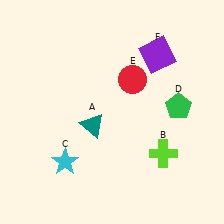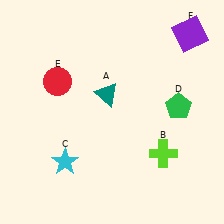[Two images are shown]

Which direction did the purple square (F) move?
The purple square (F) moved right.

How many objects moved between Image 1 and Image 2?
3 objects moved between the two images.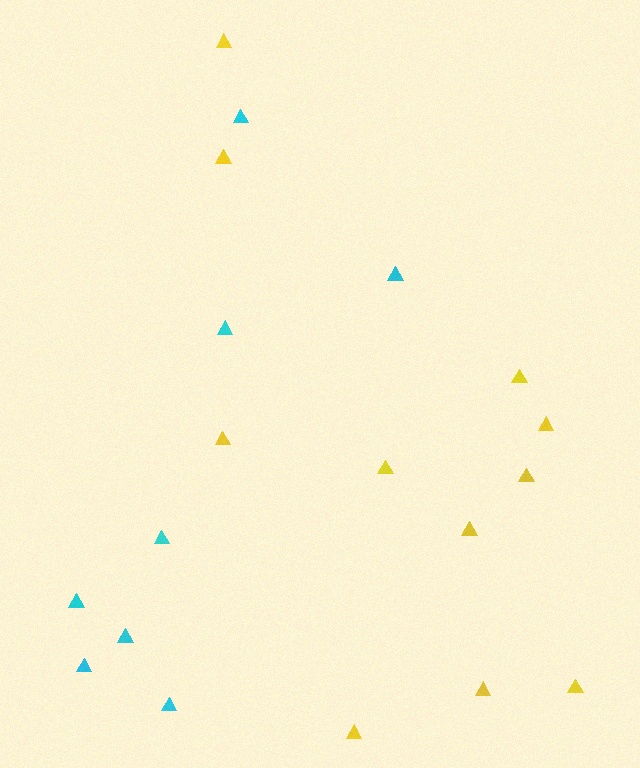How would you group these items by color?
There are 2 groups: one group of yellow triangles (11) and one group of cyan triangles (8).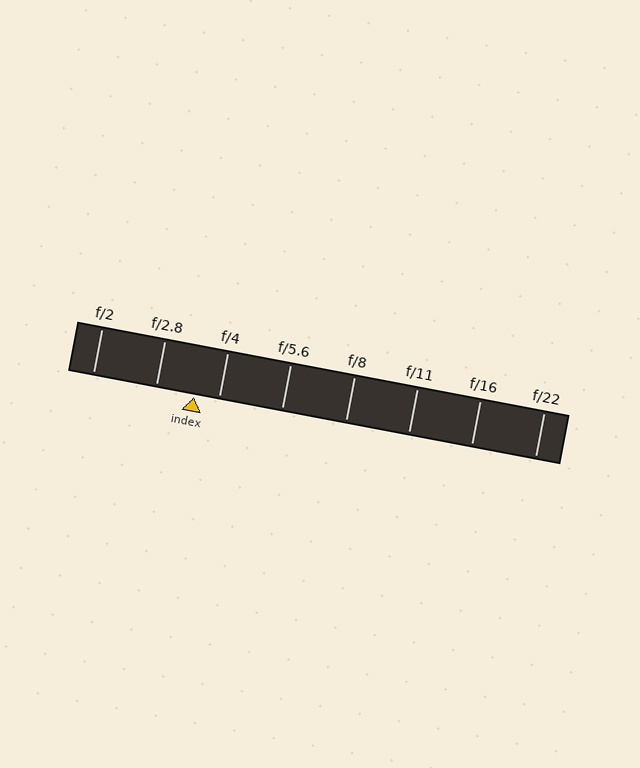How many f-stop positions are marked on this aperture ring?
There are 8 f-stop positions marked.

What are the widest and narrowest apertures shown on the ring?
The widest aperture shown is f/2 and the narrowest is f/22.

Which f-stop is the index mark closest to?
The index mark is closest to f/4.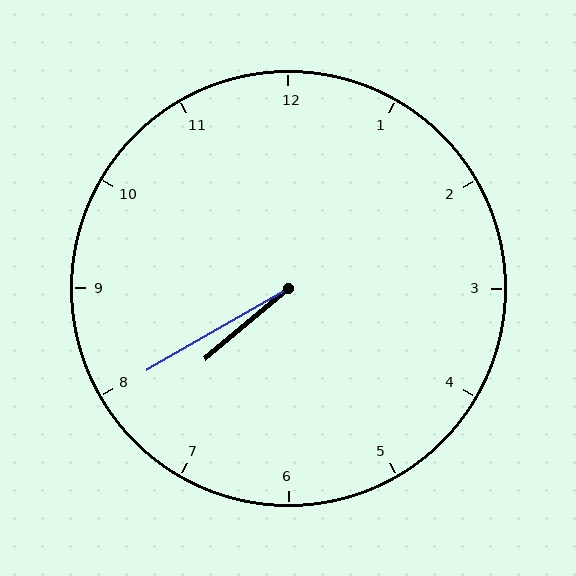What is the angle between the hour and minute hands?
Approximately 10 degrees.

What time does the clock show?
7:40.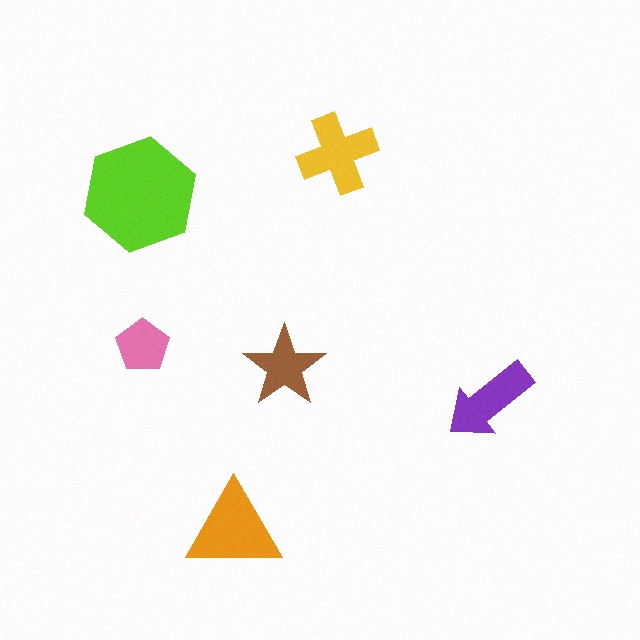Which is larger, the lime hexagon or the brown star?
The lime hexagon.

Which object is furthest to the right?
The purple arrow is rightmost.